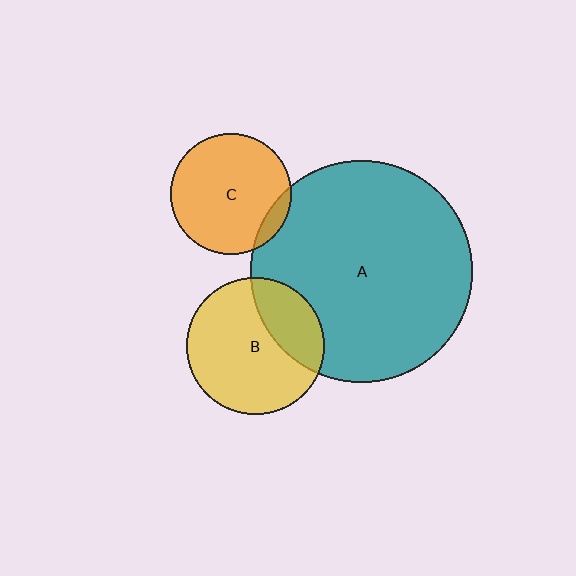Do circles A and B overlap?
Yes.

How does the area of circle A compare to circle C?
Approximately 3.3 times.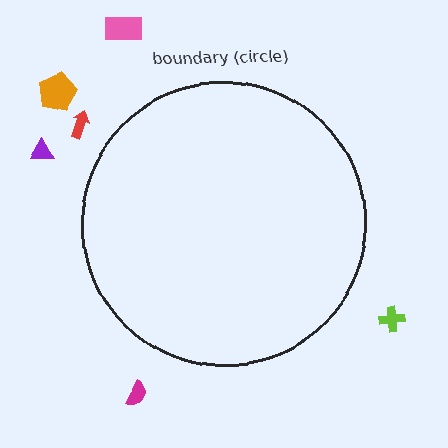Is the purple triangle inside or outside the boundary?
Outside.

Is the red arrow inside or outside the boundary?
Outside.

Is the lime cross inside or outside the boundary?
Outside.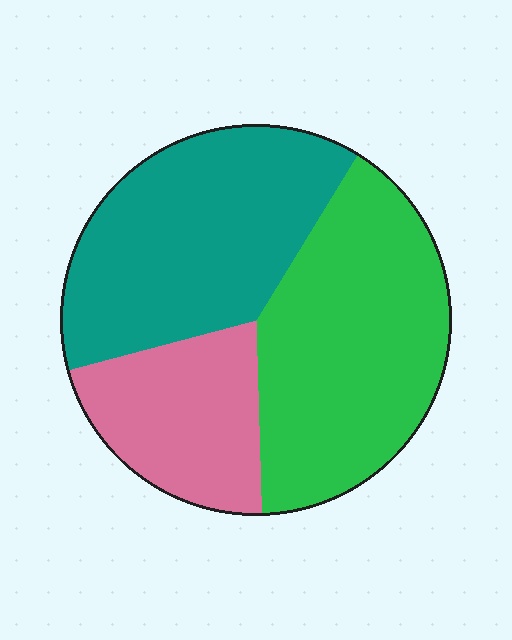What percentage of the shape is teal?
Teal takes up between a third and a half of the shape.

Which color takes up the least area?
Pink, at roughly 20%.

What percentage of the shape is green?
Green takes up about two fifths (2/5) of the shape.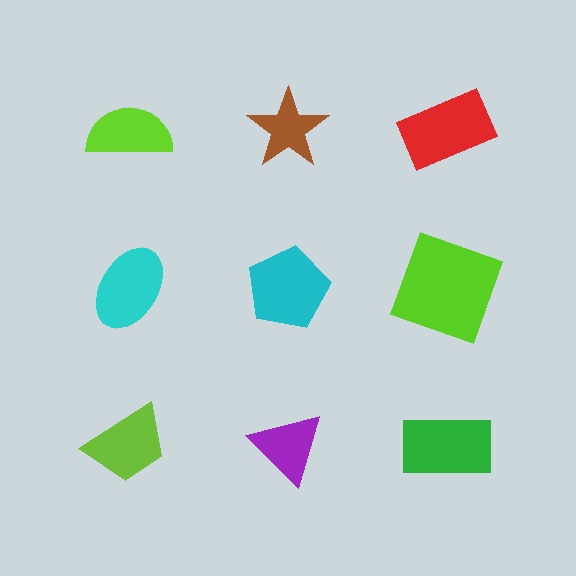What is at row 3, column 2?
A purple triangle.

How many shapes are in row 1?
3 shapes.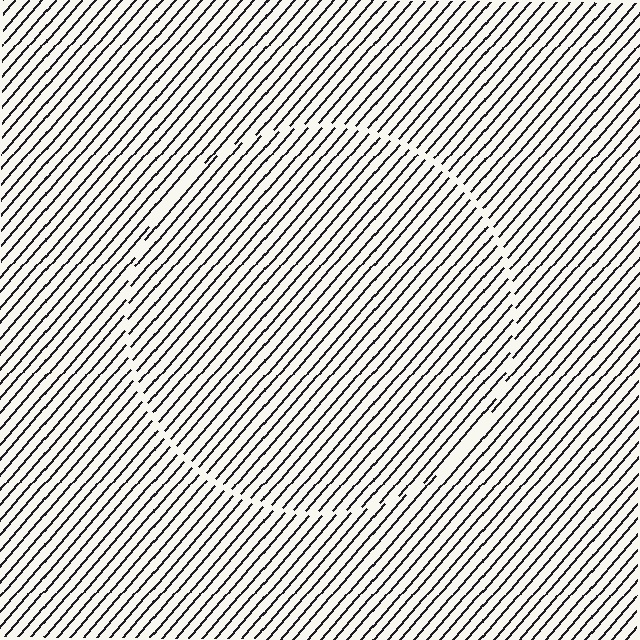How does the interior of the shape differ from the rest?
The interior of the shape contains the same grating, shifted by half a period — the contour is defined by the phase discontinuity where line-ends from the inner and outer gratings abut.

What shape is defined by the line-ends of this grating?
An illusory circle. The interior of the shape contains the same grating, shifted by half a period — the contour is defined by the phase discontinuity where line-ends from the inner and outer gratings abut.